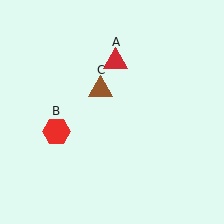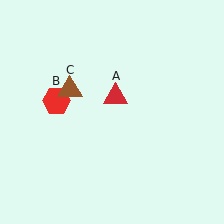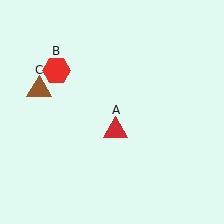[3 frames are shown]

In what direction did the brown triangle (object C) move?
The brown triangle (object C) moved left.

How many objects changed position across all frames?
3 objects changed position: red triangle (object A), red hexagon (object B), brown triangle (object C).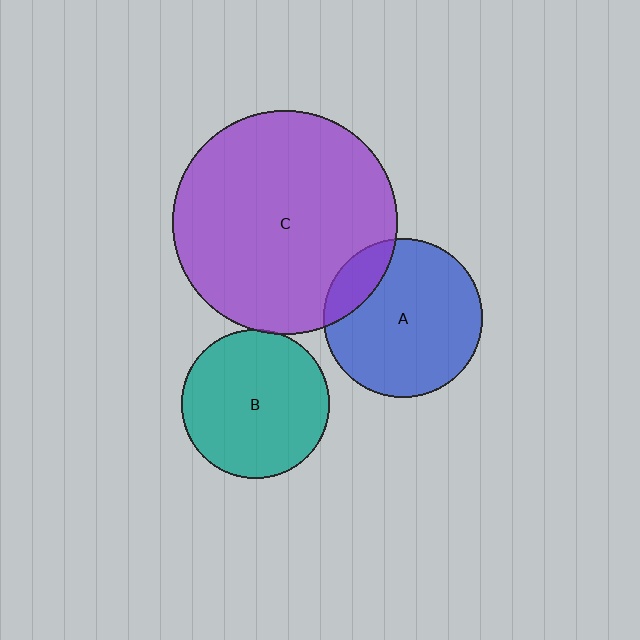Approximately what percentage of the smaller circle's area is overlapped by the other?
Approximately 15%.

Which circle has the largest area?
Circle C (purple).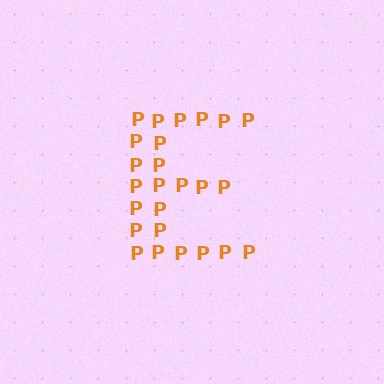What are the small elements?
The small elements are letter P's.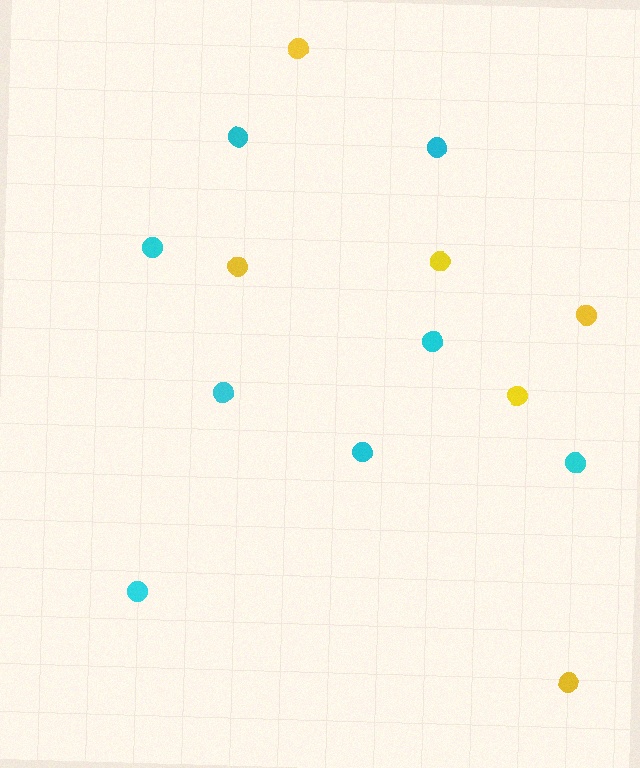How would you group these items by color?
There are 2 groups: one group of yellow circles (6) and one group of cyan circles (8).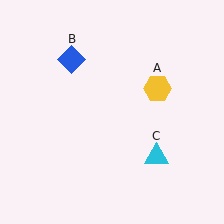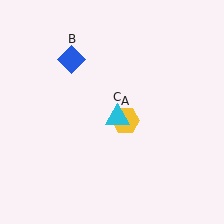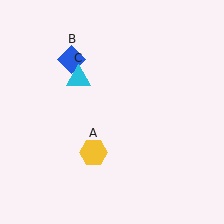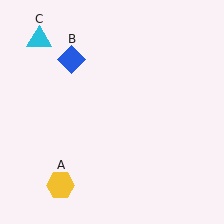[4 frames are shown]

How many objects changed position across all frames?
2 objects changed position: yellow hexagon (object A), cyan triangle (object C).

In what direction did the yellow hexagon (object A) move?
The yellow hexagon (object A) moved down and to the left.